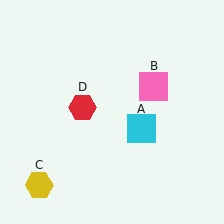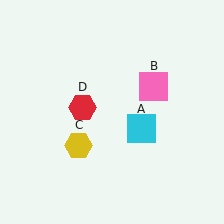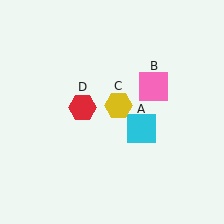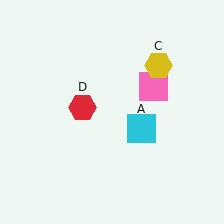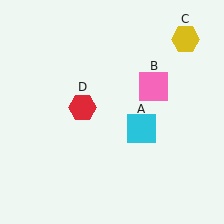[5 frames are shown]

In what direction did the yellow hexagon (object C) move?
The yellow hexagon (object C) moved up and to the right.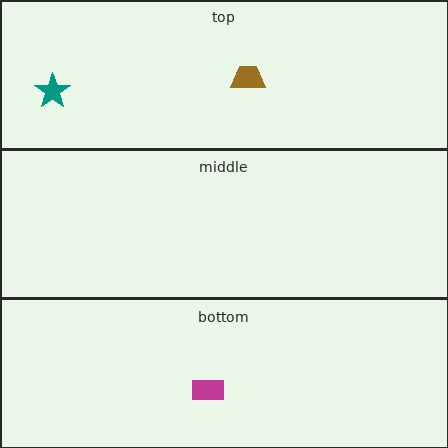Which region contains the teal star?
The top region.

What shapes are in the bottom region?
The magenta rectangle.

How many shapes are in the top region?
2.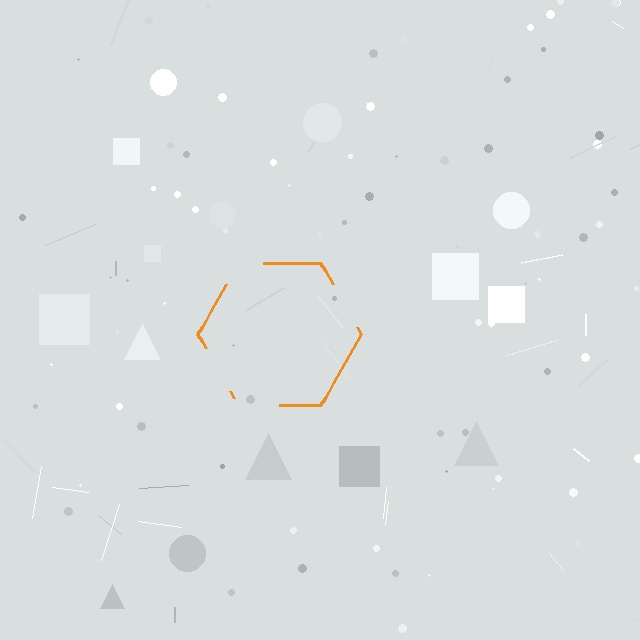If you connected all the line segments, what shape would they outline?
They would outline a hexagon.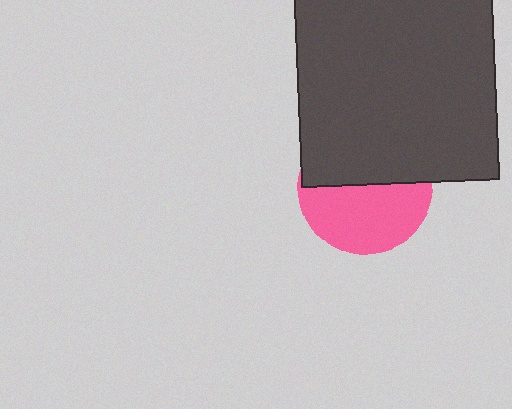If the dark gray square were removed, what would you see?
You would see the complete pink circle.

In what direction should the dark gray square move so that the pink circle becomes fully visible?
The dark gray square should move up. That is the shortest direction to clear the overlap and leave the pink circle fully visible.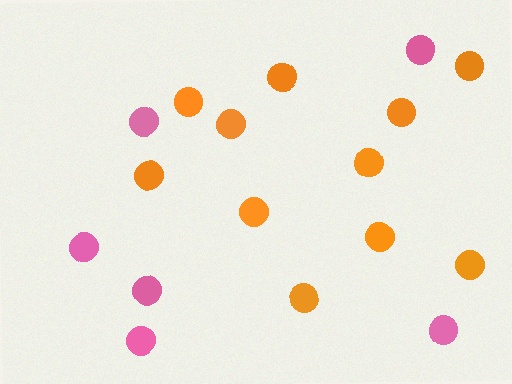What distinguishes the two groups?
There are 2 groups: one group of orange circles (11) and one group of pink circles (6).